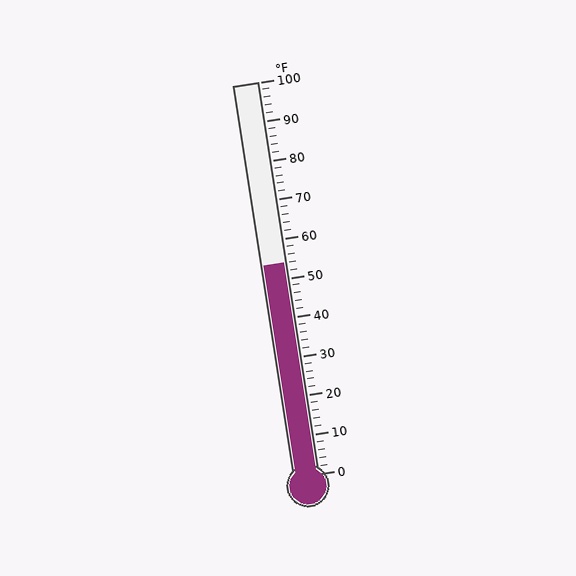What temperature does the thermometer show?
The thermometer shows approximately 54°F.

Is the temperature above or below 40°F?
The temperature is above 40°F.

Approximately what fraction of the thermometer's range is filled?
The thermometer is filled to approximately 55% of its range.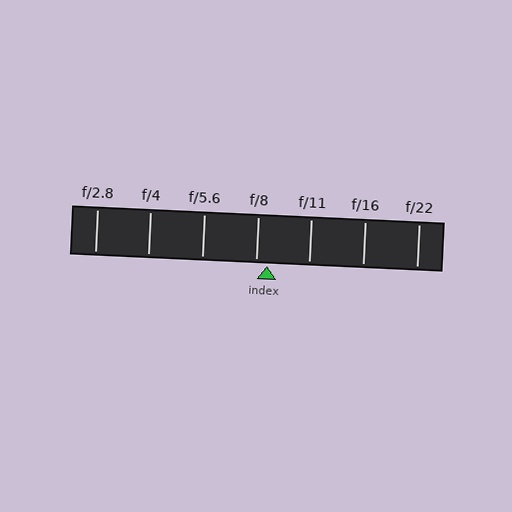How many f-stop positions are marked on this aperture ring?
There are 7 f-stop positions marked.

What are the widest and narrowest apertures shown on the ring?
The widest aperture shown is f/2.8 and the narrowest is f/22.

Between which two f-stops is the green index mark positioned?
The index mark is between f/8 and f/11.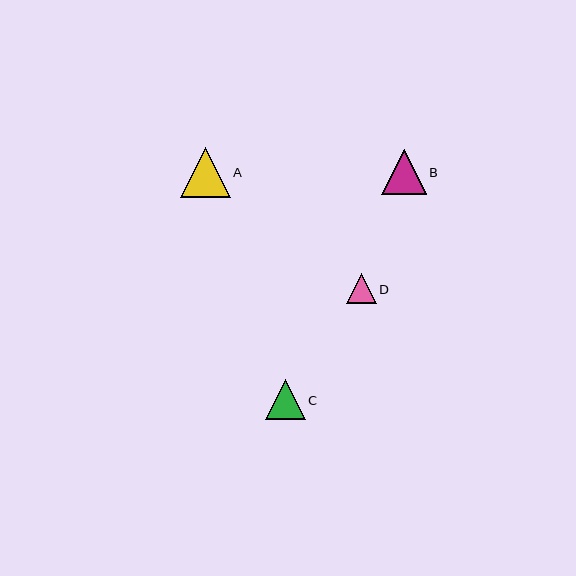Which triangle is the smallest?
Triangle D is the smallest with a size of approximately 30 pixels.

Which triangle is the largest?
Triangle A is the largest with a size of approximately 50 pixels.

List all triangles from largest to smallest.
From largest to smallest: A, B, C, D.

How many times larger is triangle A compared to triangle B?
Triangle A is approximately 1.1 times the size of triangle B.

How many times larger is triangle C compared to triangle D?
Triangle C is approximately 1.3 times the size of triangle D.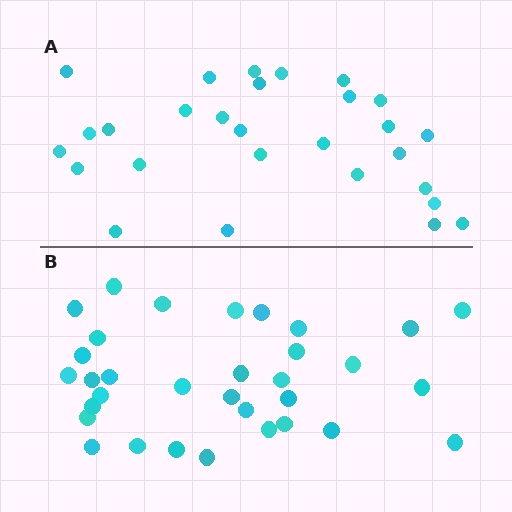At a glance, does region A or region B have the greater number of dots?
Region B (the bottom region) has more dots.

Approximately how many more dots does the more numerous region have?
Region B has about 5 more dots than region A.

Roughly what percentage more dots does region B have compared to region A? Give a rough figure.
About 20% more.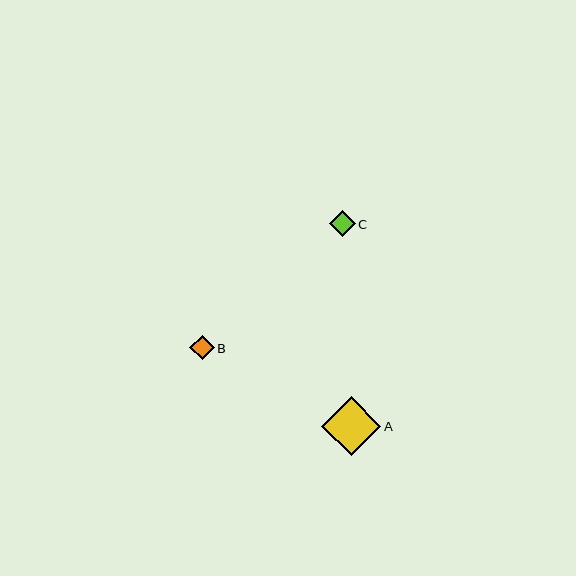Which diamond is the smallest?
Diamond B is the smallest with a size of approximately 24 pixels.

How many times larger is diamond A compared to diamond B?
Diamond A is approximately 2.4 times the size of diamond B.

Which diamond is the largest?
Diamond A is the largest with a size of approximately 60 pixels.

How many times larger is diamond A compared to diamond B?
Diamond A is approximately 2.4 times the size of diamond B.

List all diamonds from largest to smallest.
From largest to smallest: A, C, B.